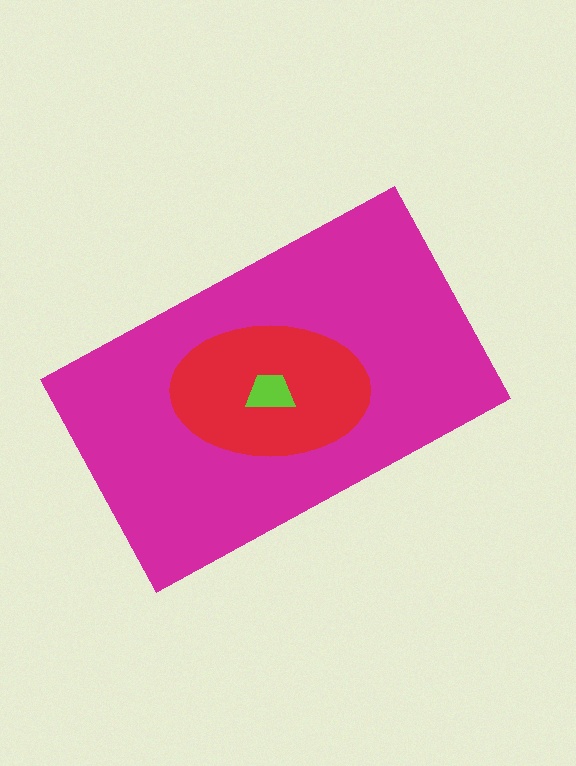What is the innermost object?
The lime trapezoid.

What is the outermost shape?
The magenta rectangle.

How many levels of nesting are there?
3.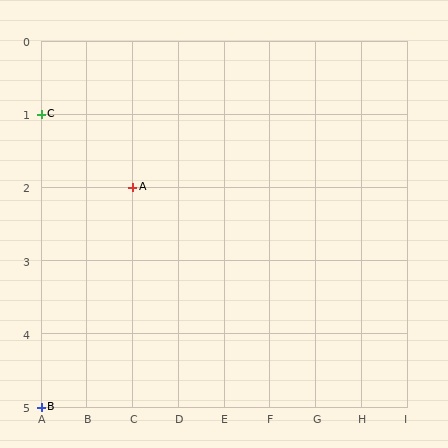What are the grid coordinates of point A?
Point A is at grid coordinates (C, 2).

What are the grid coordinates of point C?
Point C is at grid coordinates (A, 1).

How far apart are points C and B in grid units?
Points C and B are 4 rows apart.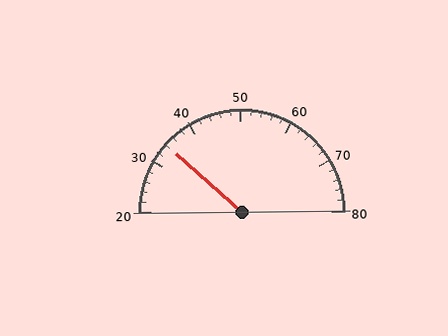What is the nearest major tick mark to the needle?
The nearest major tick mark is 30.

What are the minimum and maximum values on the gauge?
The gauge ranges from 20 to 80.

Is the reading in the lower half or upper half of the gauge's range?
The reading is in the lower half of the range (20 to 80).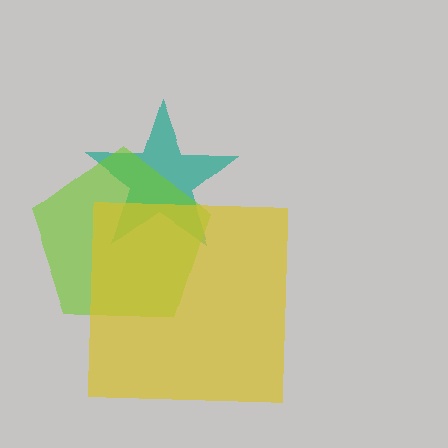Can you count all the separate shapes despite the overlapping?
Yes, there are 3 separate shapes.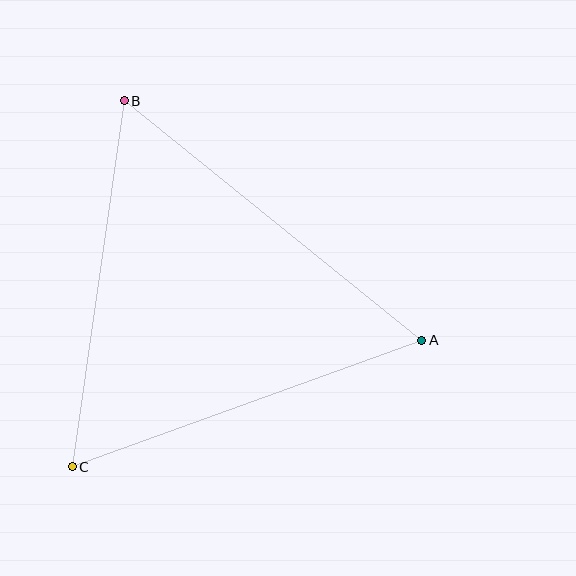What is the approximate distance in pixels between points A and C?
The distance between A and C is approximately 372 pixels.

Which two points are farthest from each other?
Points A and B are farthest from each other.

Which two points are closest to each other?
Points B and C are closest to each other.